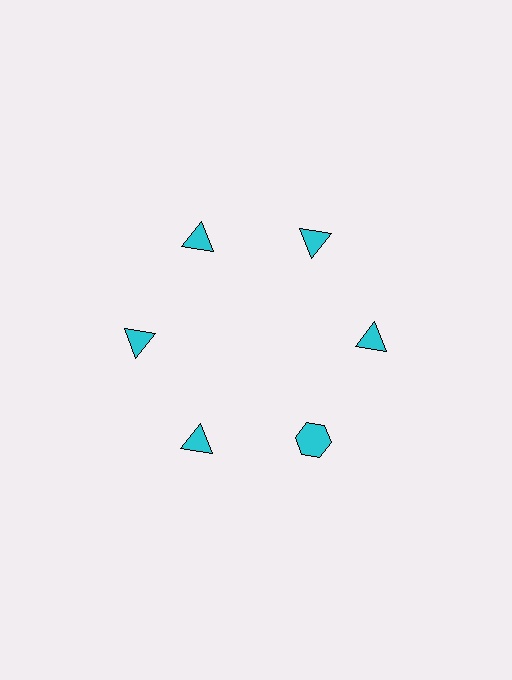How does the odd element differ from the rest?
It has a different shape: hexagon instead of triangle.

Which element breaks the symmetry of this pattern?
The cyan hexagon at roughly the 5 o'clock position breaks the symmetry. All other shapes are cyan triangles.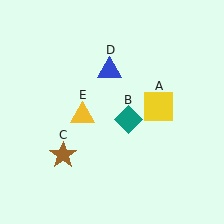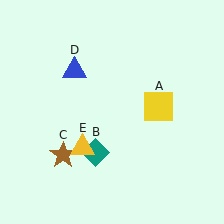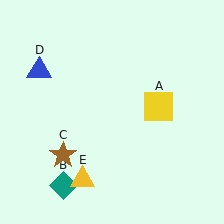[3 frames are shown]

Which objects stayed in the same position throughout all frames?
Yellow square (object A) and brown star (object C) remained stationary.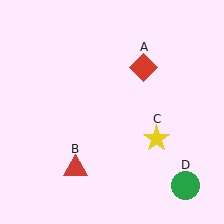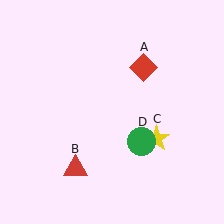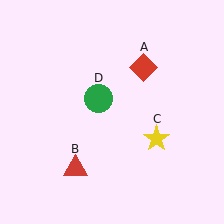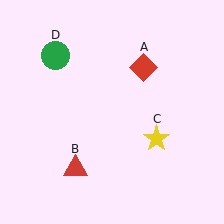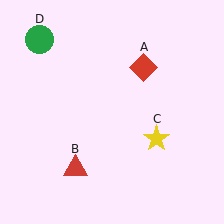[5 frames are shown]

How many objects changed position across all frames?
1 object changed position: green circle (object D).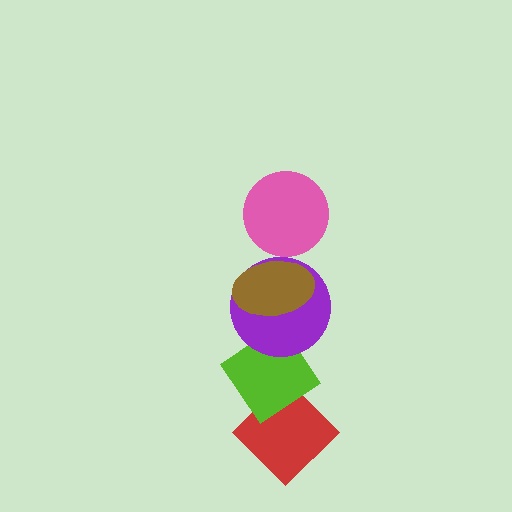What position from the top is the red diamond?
The red diamond is 5th from the top.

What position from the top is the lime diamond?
The lime diamond is 4th from the top.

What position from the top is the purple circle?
The purple circle is 3rd from the top.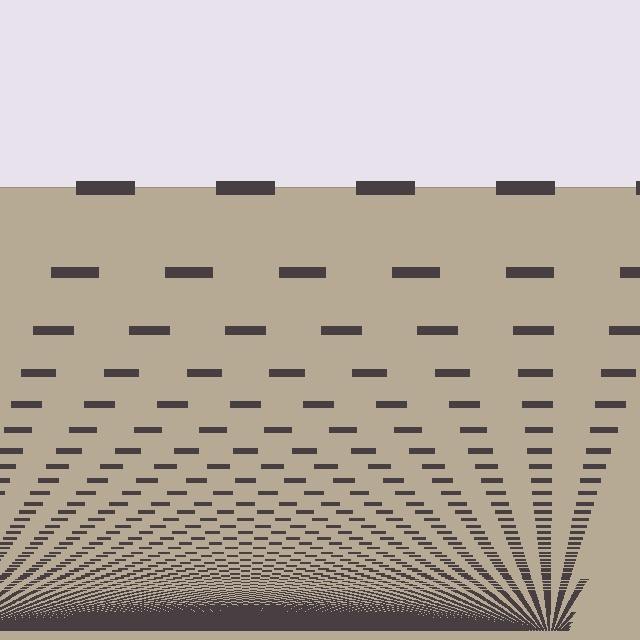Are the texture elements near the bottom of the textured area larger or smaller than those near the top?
Smaller. The gradient is inverted — elements near the bottom are smaller and denser.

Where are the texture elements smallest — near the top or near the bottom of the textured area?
Near the bottom.